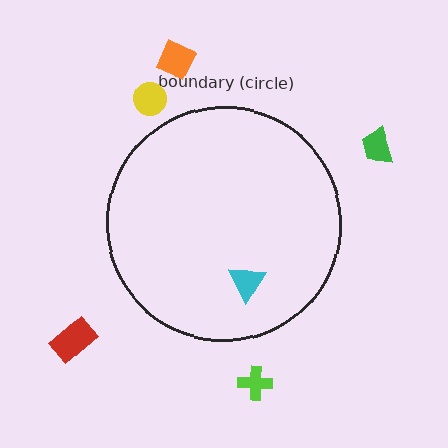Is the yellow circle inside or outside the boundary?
Outside.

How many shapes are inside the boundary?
1 inside, 5 outside.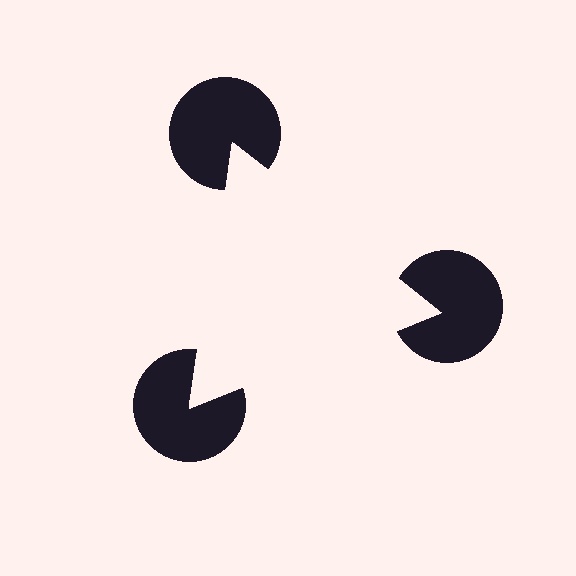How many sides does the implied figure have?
3 sides.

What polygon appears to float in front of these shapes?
An illusory triangle — its edges are inferred from the aligned wedge cuts in the pac-man discs, not physically drawn.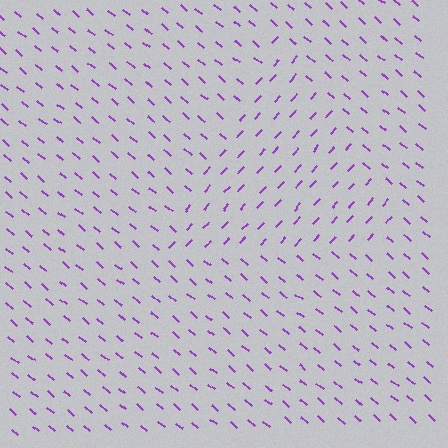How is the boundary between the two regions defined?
The boundary is defined purely by a change in line orientation (approximately 87 degrees difference). All lines are the same color and thickness.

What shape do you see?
I see a triangle.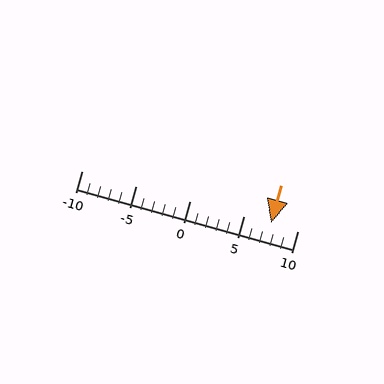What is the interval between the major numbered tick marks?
The major tick marks are spaced 5 units apart.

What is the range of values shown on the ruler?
The ruler shows values from -10 to 10.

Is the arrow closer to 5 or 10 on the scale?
The arrow is closer to 10.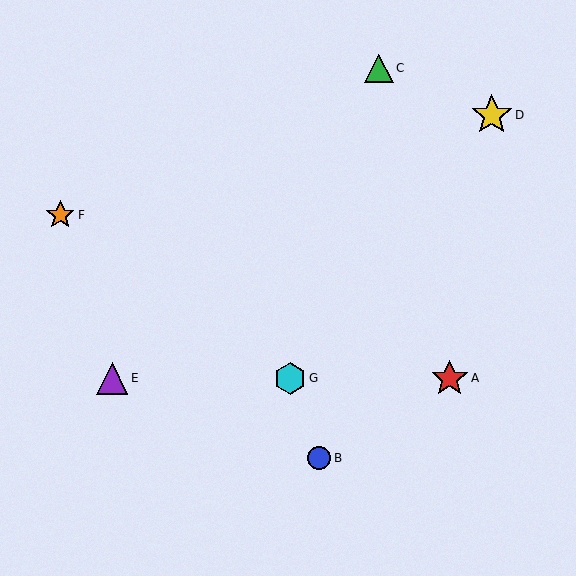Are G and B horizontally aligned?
No, G is at y≈378 and B is at y≈458.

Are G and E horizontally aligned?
Yes, both are at y≈378.